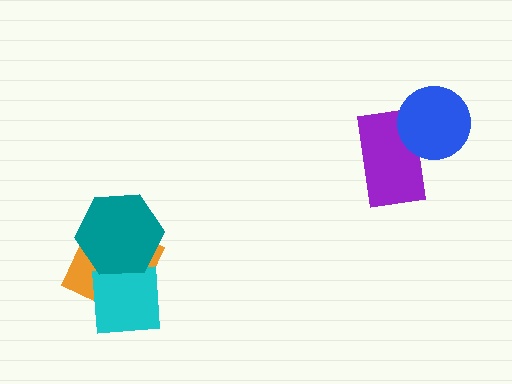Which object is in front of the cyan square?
The teal hexagon is in front of the cyan square.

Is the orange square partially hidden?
Yes, it is partially covered by another shape.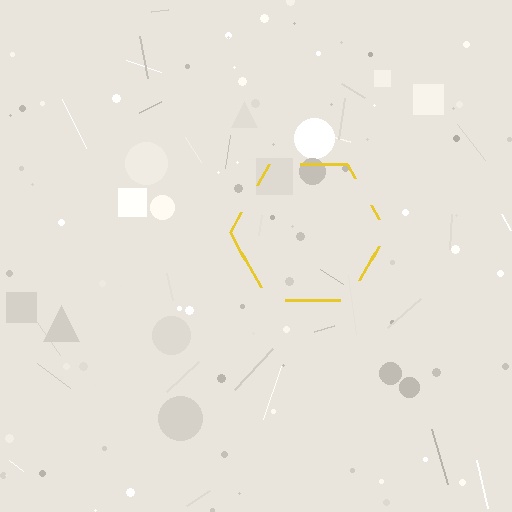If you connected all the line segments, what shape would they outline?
They would outline a hexagon.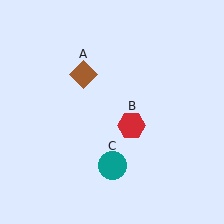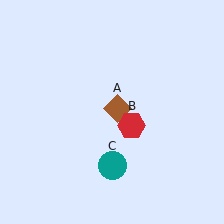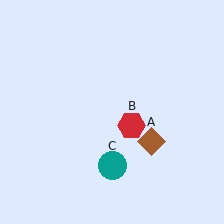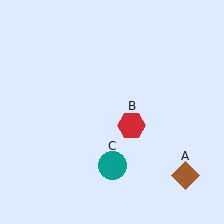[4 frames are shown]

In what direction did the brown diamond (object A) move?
The brown diamond (object A) moved down and to the right.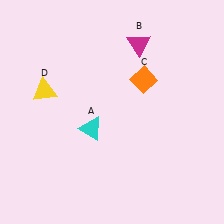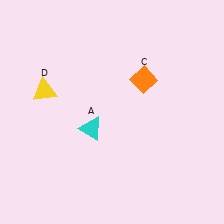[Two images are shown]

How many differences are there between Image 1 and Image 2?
There is 1 difference between the two images.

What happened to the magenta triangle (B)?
The magenta triangle (B) was removed in Image 2. It was in the top-right area of Image 1.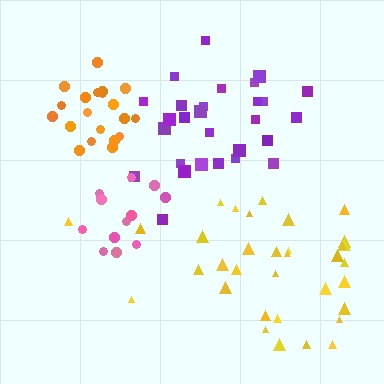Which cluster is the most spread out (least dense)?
Yellow.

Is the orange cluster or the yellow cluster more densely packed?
Orange.